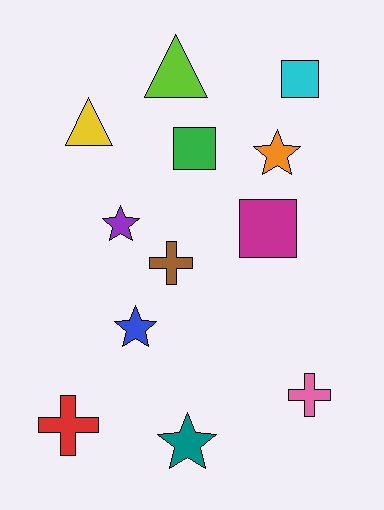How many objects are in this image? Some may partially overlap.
There are 12 objects.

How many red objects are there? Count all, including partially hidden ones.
There is 1 red object.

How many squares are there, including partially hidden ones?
There are 3 squares.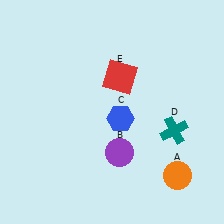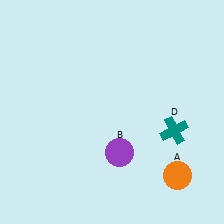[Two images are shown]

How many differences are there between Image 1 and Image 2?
There are 2 differences between the two images.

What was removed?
The red square (E), the blue hexagon (C) were removed in Image 2.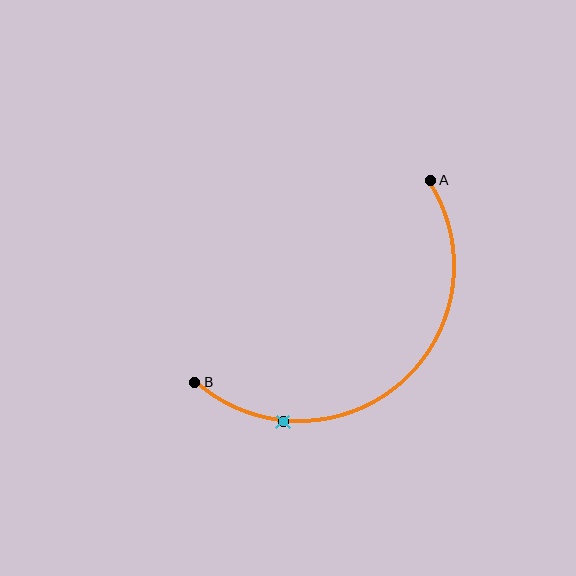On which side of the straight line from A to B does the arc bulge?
The arc bulges below and to the right of the straight line connecting A and B.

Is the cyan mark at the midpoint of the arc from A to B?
No. The cyan mark lies on the arc but is closer to endpoint B. The arc midpoint would be at the point on the curve equidistant along the arc from both A and B.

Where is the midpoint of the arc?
The arc midpoint is the point on the curve farthest from the straight line joining A and B. It sits below and to the right of that line.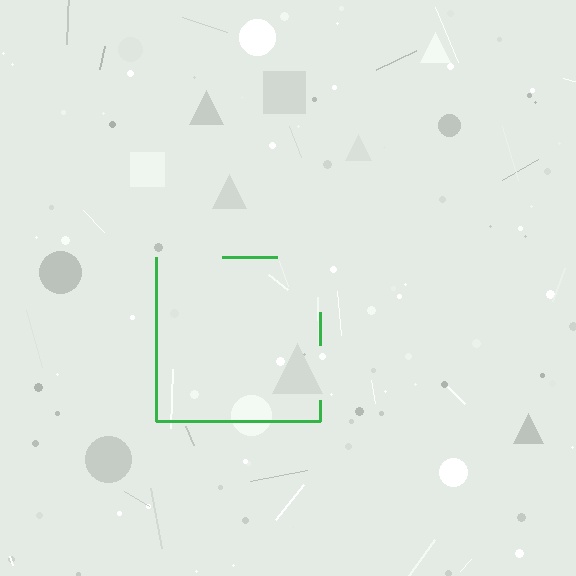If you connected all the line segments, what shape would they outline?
They would outline a square.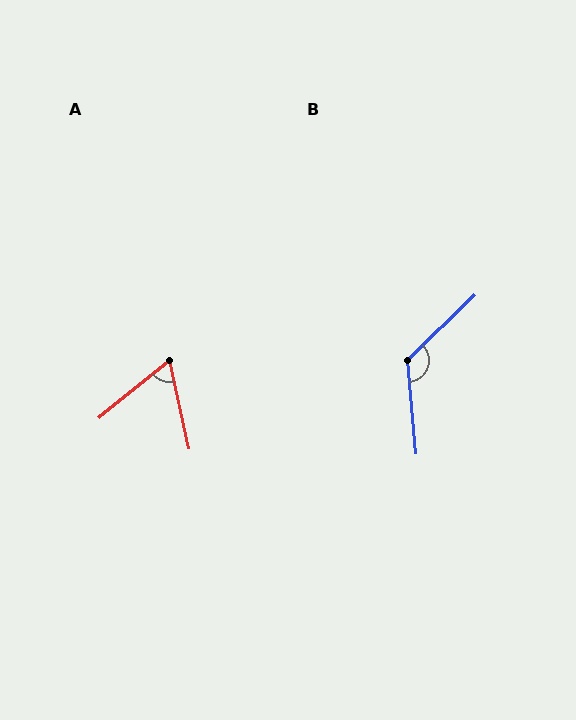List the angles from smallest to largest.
A (63°), B (129°).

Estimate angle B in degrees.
Approximately 129 degrees.